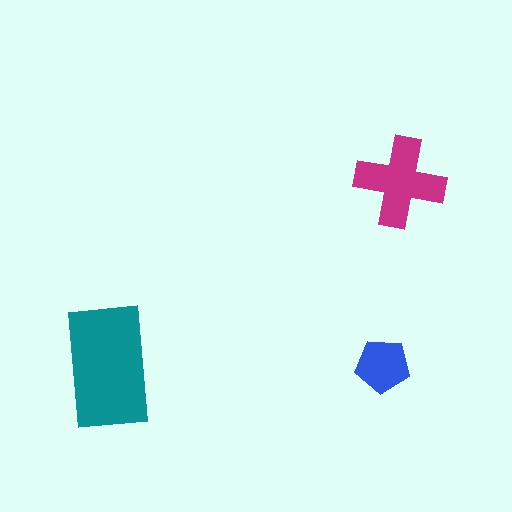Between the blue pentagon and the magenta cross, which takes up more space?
The magenta cross.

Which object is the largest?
The teal rectangle.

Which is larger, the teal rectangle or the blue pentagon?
The teal rectangle.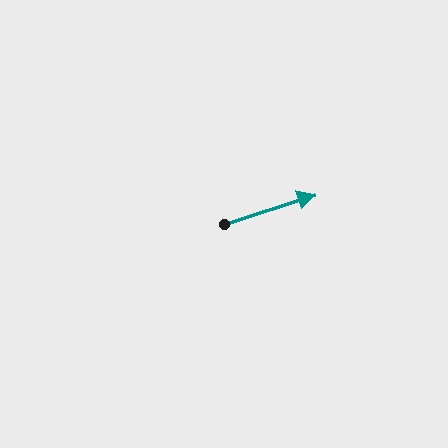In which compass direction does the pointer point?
East.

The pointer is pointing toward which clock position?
Roughly 2 o'clock.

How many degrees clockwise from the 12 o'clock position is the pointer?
Approximately 72 degrees.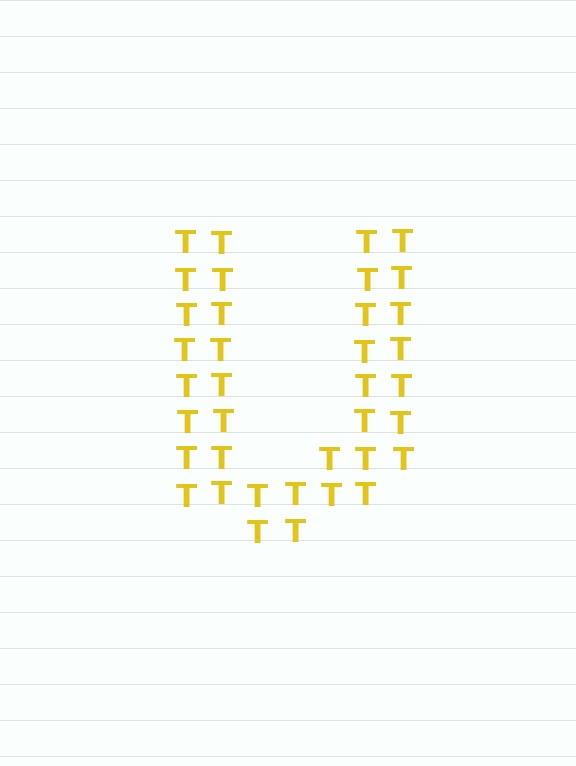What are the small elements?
The small elements are letter T's.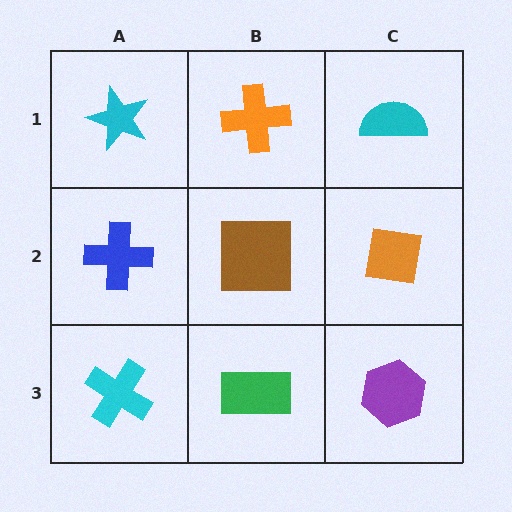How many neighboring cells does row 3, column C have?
2.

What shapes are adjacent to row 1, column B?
A brown square (row 2, column B), a cyan star (row 1, column A), a cyan semicircle (row 1, column C).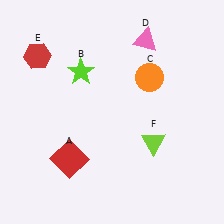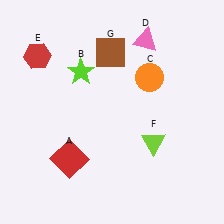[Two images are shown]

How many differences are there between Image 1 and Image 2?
There is 1 difference between the two images.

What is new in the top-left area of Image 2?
A brown square (G) was added in the top-left area of Image 2.